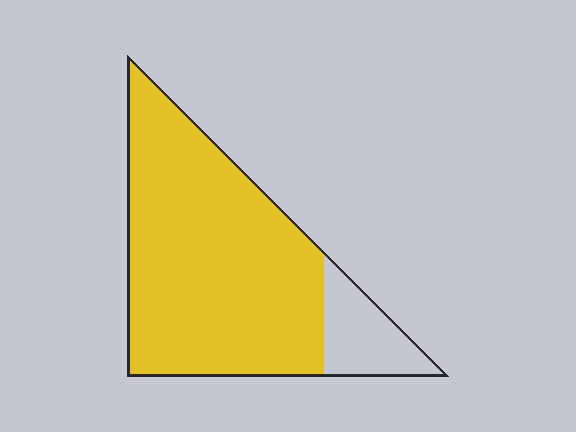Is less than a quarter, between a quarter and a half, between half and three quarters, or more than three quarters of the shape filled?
More than three quarters.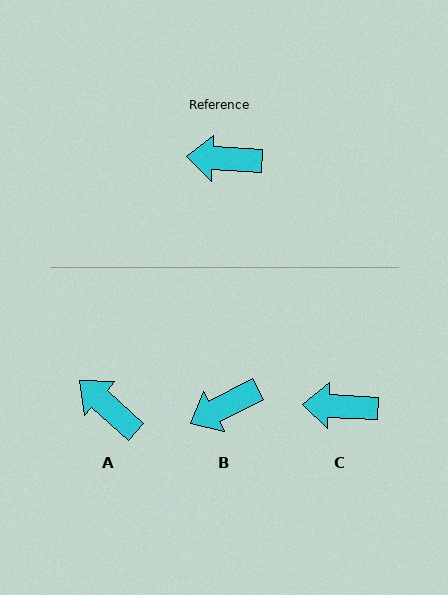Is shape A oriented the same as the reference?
No, it is off by about 39 degrees.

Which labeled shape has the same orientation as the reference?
C.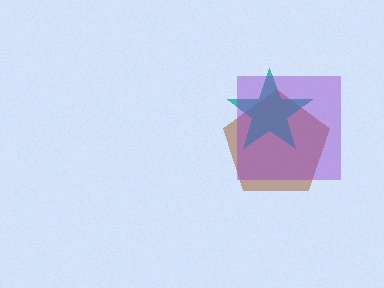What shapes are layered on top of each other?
The layered shapes are: a brown pentagon, a teal star, a purple square.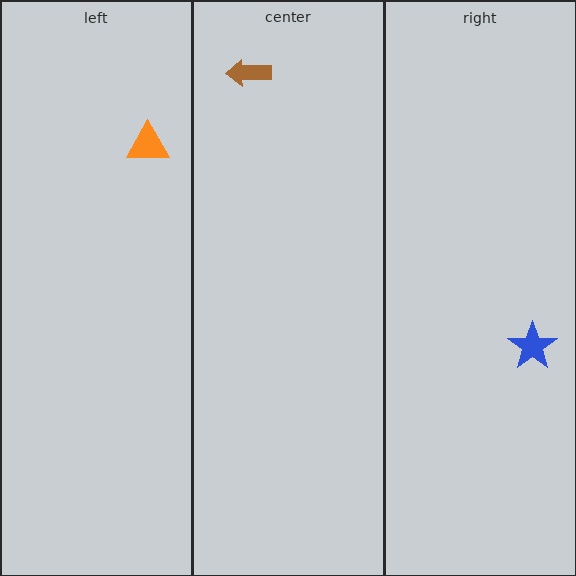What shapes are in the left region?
The orange triangle.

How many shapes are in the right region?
1.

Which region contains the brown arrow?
The center region.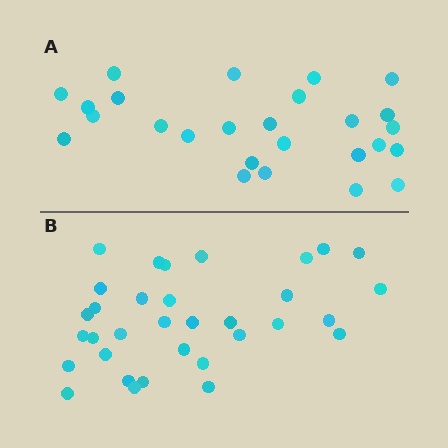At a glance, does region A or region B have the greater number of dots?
Region B (the bottom region) has more dots.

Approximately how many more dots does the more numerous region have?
Region B has roughly 8 or so more dots than region A.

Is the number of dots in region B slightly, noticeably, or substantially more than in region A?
Region B has noticeably more, but not dramatically so. The ratio is roughly 1.3 to 1.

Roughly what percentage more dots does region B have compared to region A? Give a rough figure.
About 25% more.